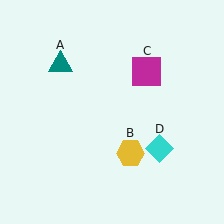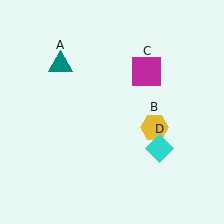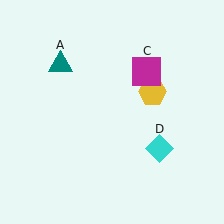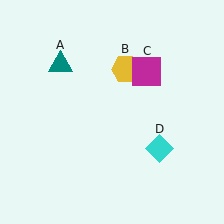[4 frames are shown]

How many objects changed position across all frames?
1 object changed position: yellow hexagon (object B).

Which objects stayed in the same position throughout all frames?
Teal triangle (object A) and magenta square (object C) and cyan diamond (object D) remained stationary.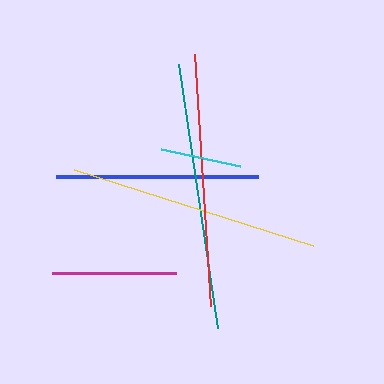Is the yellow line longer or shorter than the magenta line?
The yellow line is longer than the magenta line.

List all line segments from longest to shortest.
From longest to shortest: teal, red, yellow, blue, magenta, cyan.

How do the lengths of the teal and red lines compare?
The teal and red lines are approximately the same length.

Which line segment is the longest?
The teal line is the longest at approximately 266 pixels.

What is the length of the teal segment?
The teal segment is approximately 266 pixels long.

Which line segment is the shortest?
The cyan line is the shortest at approximately 81 pixels.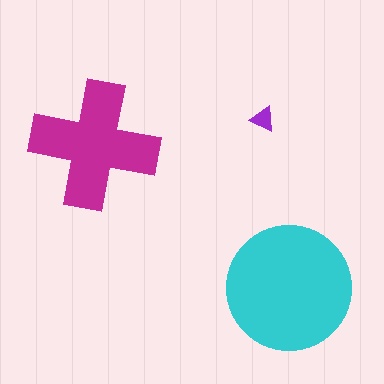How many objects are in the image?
There are 3 objects in the image.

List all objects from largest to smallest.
The cyan circle, the magenta cross, the purple triangle.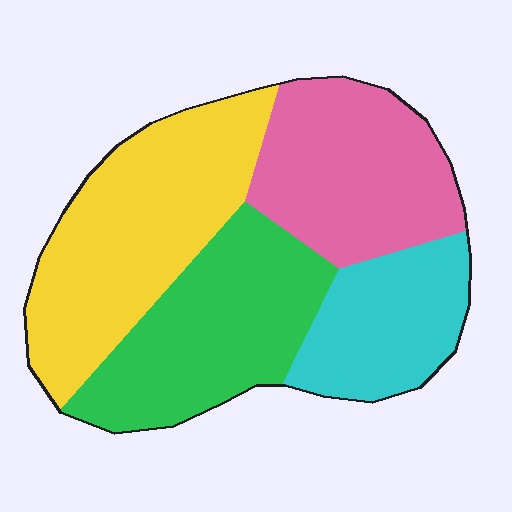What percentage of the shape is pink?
Pink covers around 25% of the shape.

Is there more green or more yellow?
Yellow.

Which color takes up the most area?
Yellow, at roughly 30%.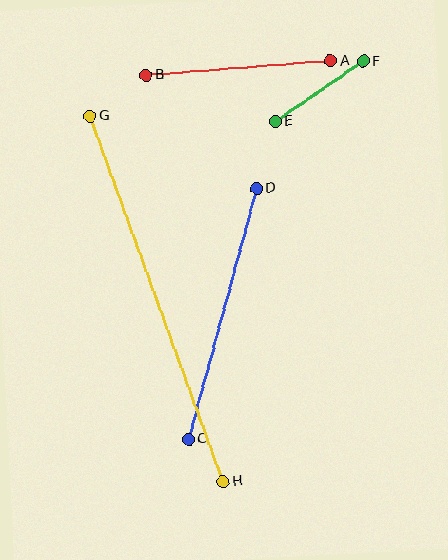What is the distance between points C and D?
The distance is approximately 260 pixels.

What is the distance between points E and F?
The distance is approximately 107 pixels.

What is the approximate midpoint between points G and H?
The midpoint is at approximately (157, 299) pixels.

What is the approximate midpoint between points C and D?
The midpoint is at approximately (223, 314) pixels.